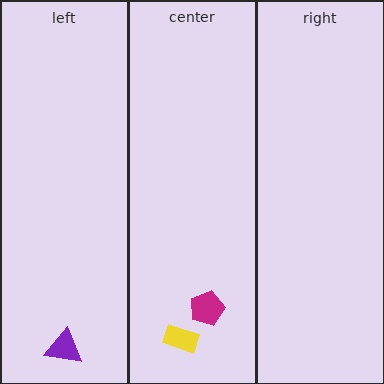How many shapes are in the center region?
2.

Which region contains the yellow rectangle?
The center region.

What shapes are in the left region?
The purple triangle.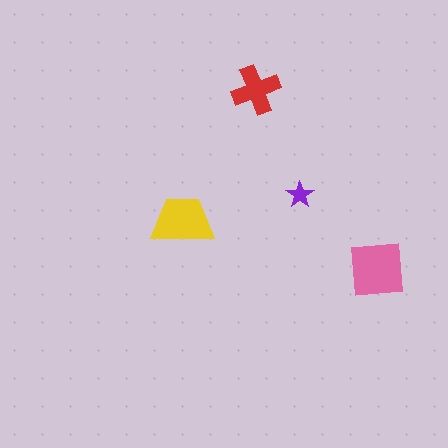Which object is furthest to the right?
The pink square is rightmost.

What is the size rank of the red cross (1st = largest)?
3rd.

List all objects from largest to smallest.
The pink square, the yellow trapezoid, the red cross, the purple star.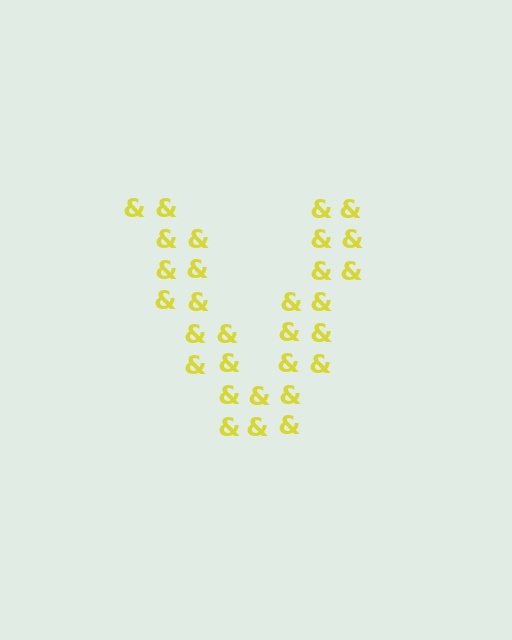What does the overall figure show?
The overall figure shows the letter V.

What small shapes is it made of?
It is made of small ampersands.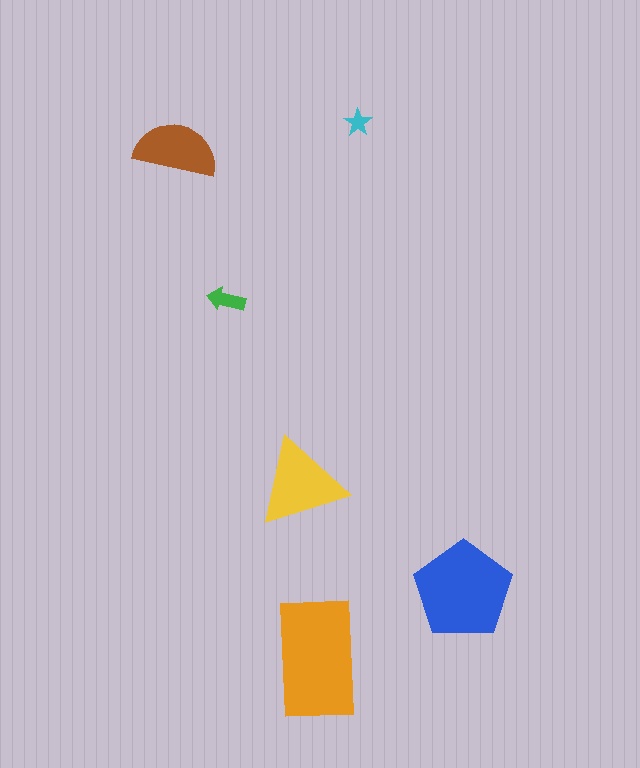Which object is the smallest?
The cyan star.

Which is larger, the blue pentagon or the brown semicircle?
The blue pentagon.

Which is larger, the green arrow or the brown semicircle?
The brown semicircle.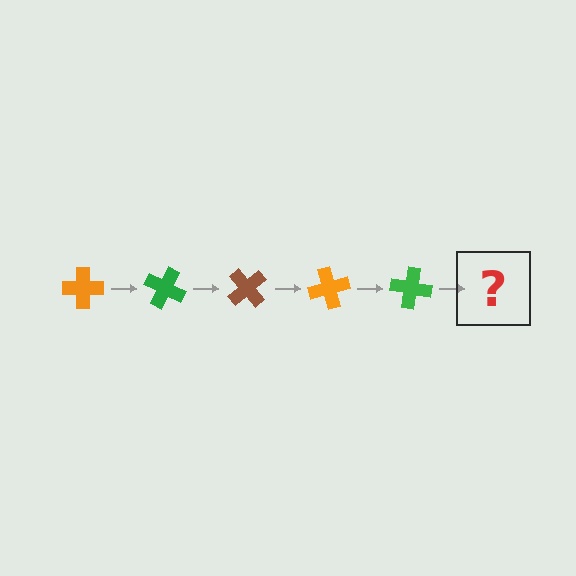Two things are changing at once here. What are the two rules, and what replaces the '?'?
The two rules are that it rotates 25 degrees each step and the color cycles through orange, green, and brown. The '?' should be a brown cross, rotated 125 degrees from the start.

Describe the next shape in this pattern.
It should be a brown cross, rotated 125 degrees from the start.